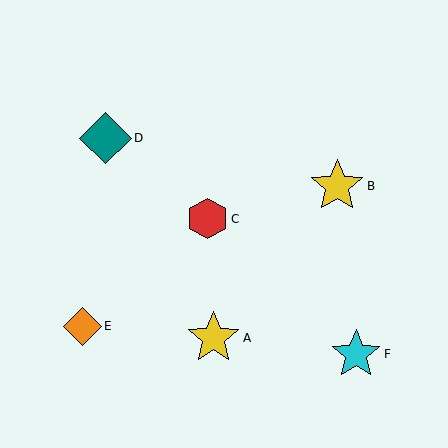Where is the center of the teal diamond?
The center of the teal diamond is at (106, 138).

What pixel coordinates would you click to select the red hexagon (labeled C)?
Click at (208, 219) to select the red hexagon C.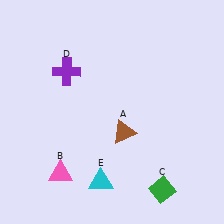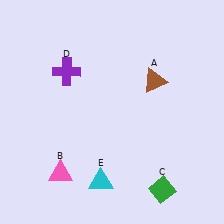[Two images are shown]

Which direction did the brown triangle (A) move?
The brown triangle (A) moved up.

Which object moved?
The brown triangle (A) moved up.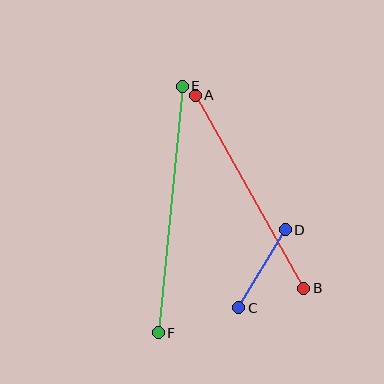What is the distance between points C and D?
The distance is approximately 91 pixels.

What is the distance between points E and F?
The distance is approximately 248 pixels.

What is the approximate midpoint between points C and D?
The midpoint is at approximately (262, 269) pixels.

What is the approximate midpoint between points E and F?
The midpoint is at approximately (170, 210) pixels.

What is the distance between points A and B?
The distance is approximately 221 pixels.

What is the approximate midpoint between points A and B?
The midpoint is at approximately (249, 192) pixels.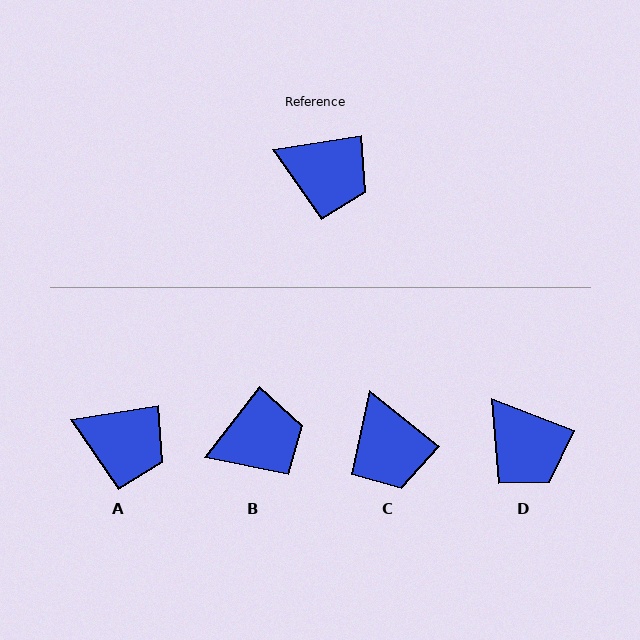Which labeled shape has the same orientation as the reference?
A.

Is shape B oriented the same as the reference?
No, it is off by about 43 degrees.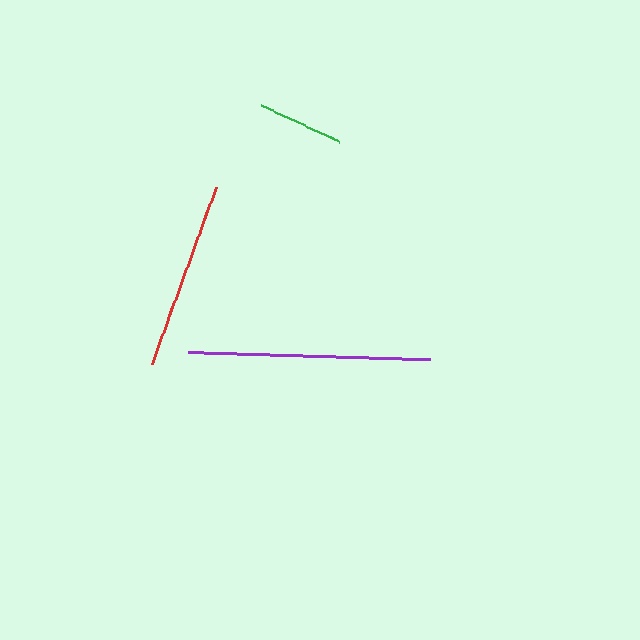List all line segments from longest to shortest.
From longest to shortest: purple, red, green.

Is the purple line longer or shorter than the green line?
The purple line is longer than the green line.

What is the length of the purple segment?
The purple segment is approximately 242 pixels long.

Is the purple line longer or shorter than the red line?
The purple line is longer than the red line.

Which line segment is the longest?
The purple line is the longest at approximately 242 pixels.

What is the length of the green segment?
The green segment is approximately 87 pixels long.